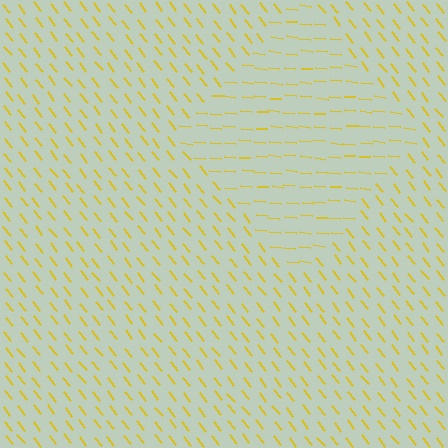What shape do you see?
I see a diamond.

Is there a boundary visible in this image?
Yes, there is a texture boundary formed by a change in line orientation.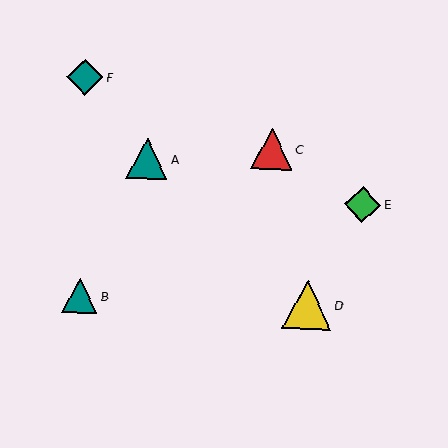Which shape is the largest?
The yellow triangle (labeled D) is the largest.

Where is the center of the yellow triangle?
The center of the yellow triangle is at (307, 305).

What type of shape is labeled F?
Shape F is a teal diamond.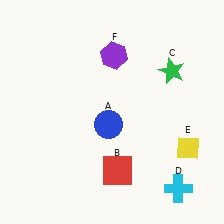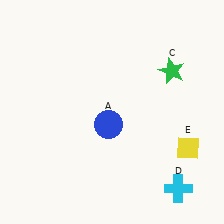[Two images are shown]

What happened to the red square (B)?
The red square (B) was removed in Image 2. It was in the bottom-right area of Image 1.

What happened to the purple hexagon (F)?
The purple hexagon (F) was removed in Image 2. It was in the top-right area of Image 1.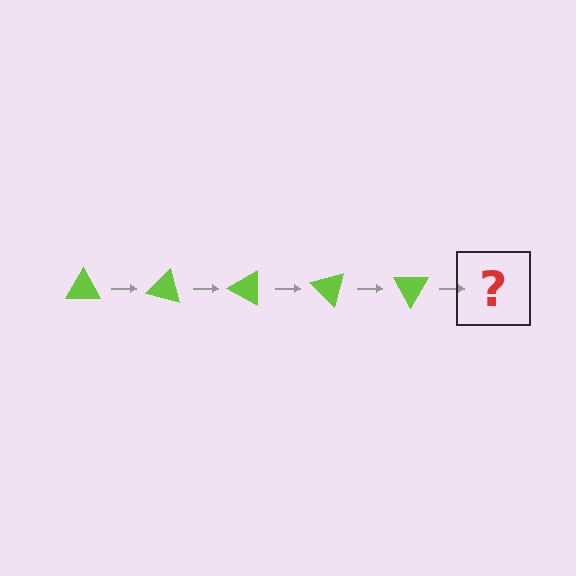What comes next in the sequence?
The next element should be a lime triangle rotated 75 degrees.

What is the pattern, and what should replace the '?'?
The pattern is that the triangle rotates 15 degrees each step. The '?' should be a lime triangle rotated 75 degrees.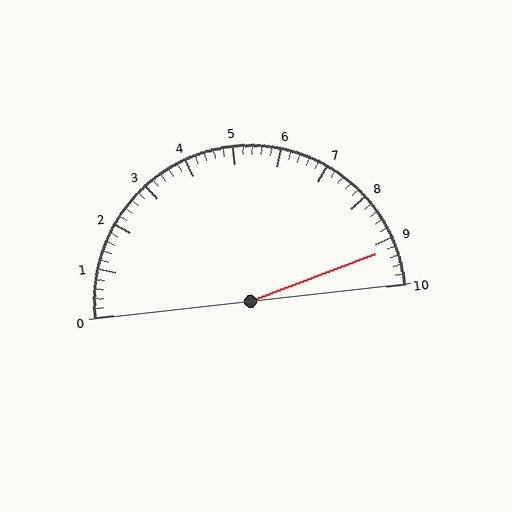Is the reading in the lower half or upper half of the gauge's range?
The reading is in the upper half of the range (0 to 10).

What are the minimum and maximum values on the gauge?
The gauge ranges from 0 to 10.